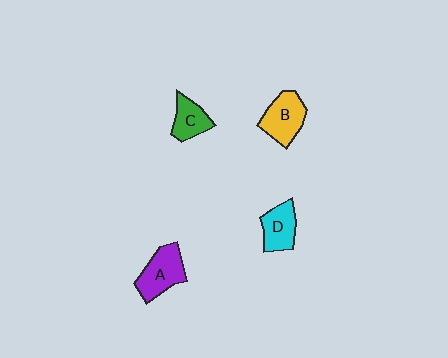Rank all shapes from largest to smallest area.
From largest to smallest: A (purple), B (yellow), D (cyan), C (green).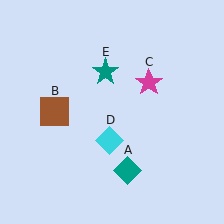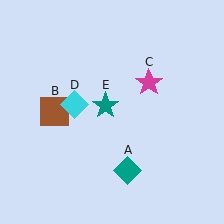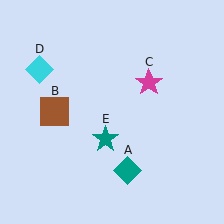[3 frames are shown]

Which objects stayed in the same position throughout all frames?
Teal diamond (object A) and brown square (object B) and magenta star (object C) remained stationary.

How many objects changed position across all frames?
2 objects changed position: cyan diamond (object D), teal star (object E).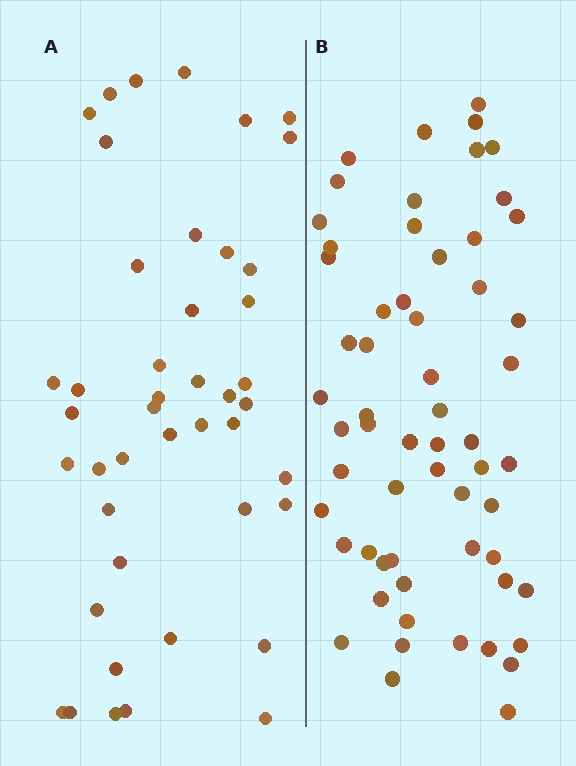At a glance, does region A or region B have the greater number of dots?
Region B (the right region) has more dots.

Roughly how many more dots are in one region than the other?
Region B has approximately 15 more dots than region A.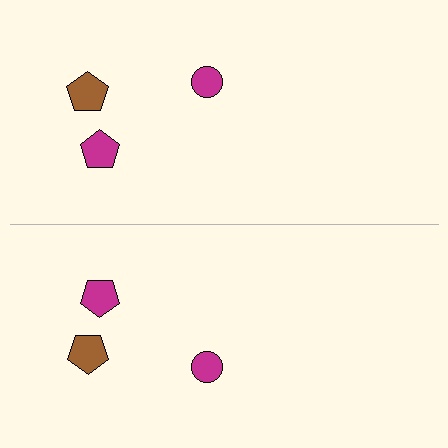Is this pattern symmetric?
Yes, this pattern has bilateral (reflection) symmetry.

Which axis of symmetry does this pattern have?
The pattern has a horizontal axis of symmetry running through the center of the image.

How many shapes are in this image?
There are 6 shapes in this image.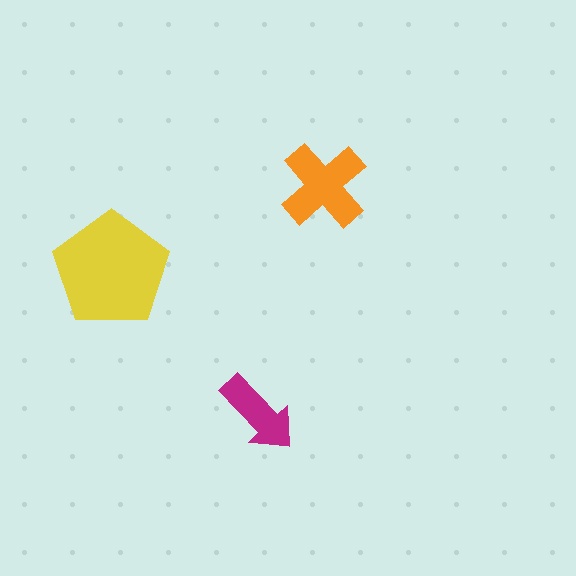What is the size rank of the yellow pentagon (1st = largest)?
1st.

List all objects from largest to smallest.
The yellow pentagon, the orange cross, the magenta arrow.